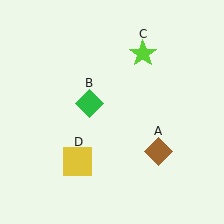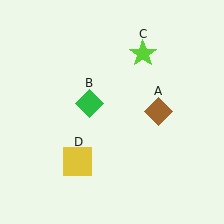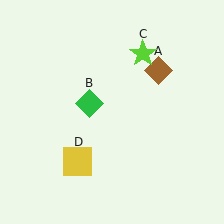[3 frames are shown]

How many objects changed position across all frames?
1 object changed position: brown diamond (object A).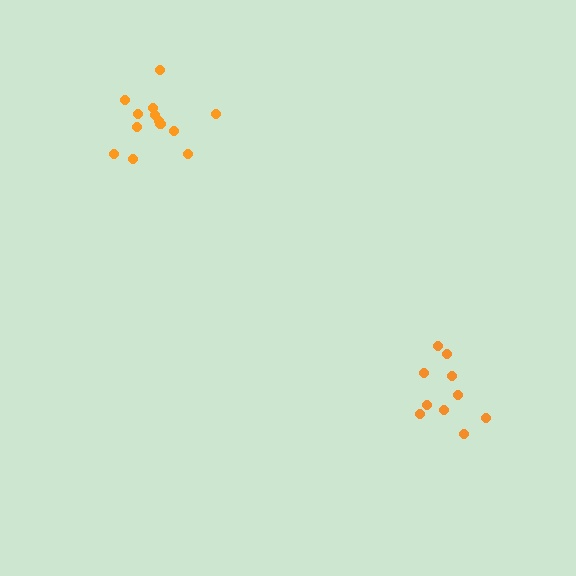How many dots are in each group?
Group 1: 10 dots, Group 2: 14 dots (24 total).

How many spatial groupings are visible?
There are 2 spatial groupings.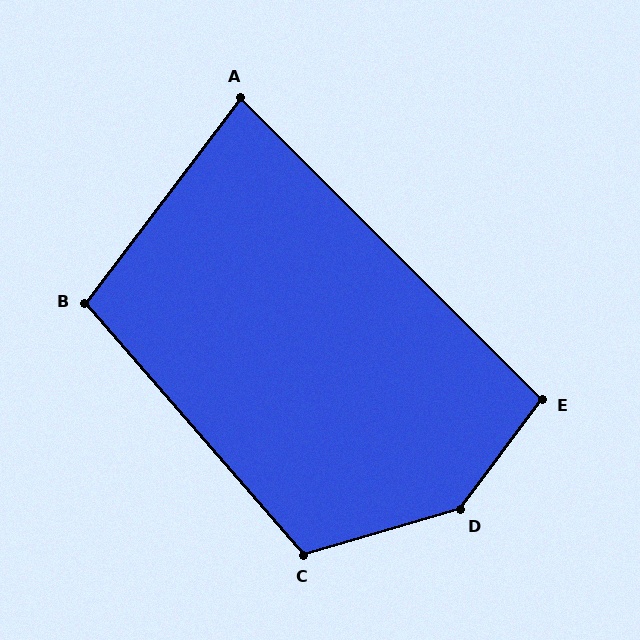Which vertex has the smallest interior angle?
A, at approximately 82 degrees.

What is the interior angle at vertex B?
Approximately 102 degrees (obtuse).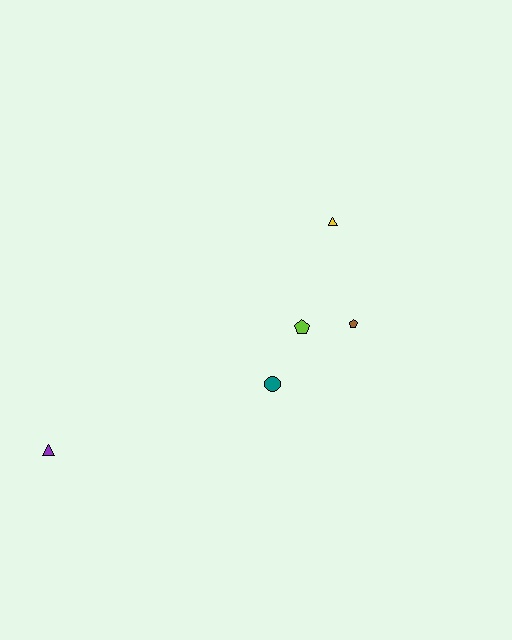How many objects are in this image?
There are 5 objects.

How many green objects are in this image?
There are no green objects.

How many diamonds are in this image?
There are no diamonds.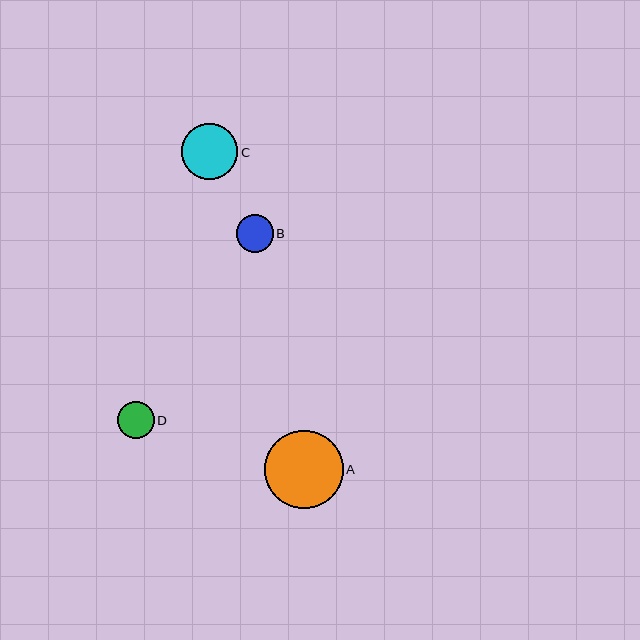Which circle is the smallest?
Circle D is the smallest with a size of approximately 36 pixels.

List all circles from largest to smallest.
From largest to smallest: A, C, B, D.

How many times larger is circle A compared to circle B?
Circle A is approximately 2.1 times the size of circle B.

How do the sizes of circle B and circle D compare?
Circle B and circle D are approximately the same size.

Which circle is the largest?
Circle A is the largest with a size of approximately 78 pixels.